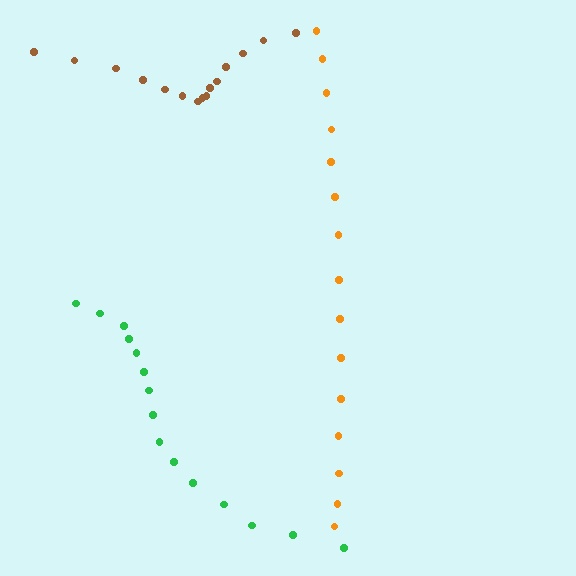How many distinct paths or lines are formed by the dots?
There are 3 distinct paths.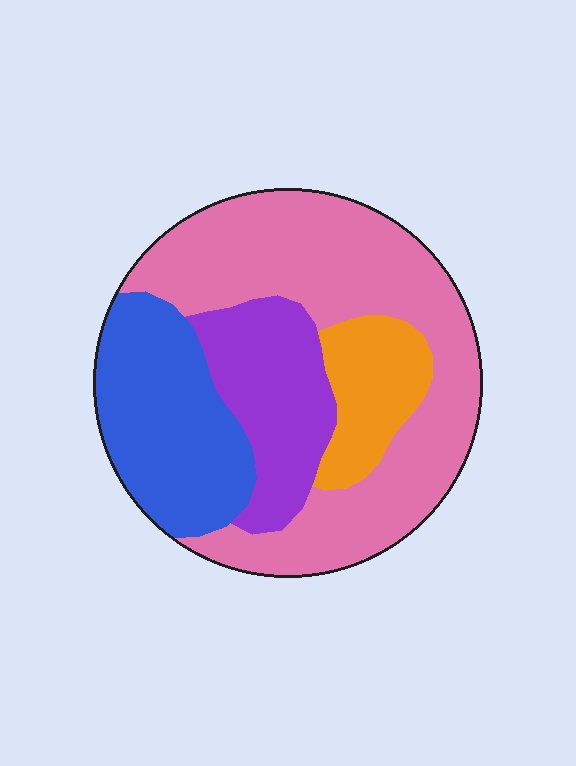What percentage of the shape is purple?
Purple takes up less than a quarter of the shape.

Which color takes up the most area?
Pink, at roughly 50%.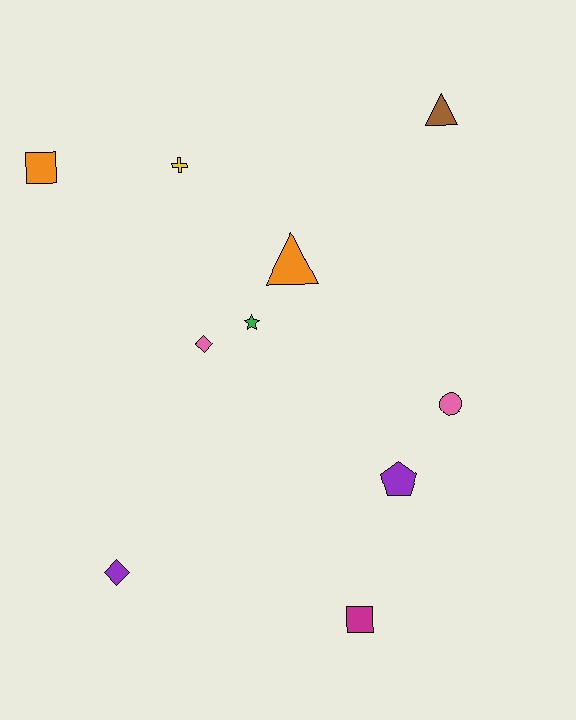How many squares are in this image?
There are 2 squares.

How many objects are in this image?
There are 10 objects.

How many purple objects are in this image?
There are 2 purple objects.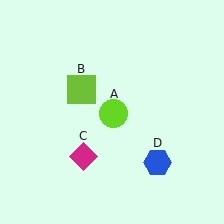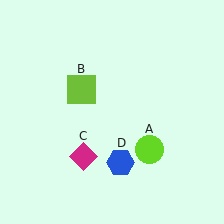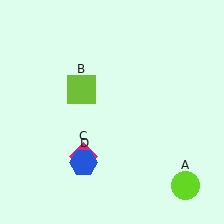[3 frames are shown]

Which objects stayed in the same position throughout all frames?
Lime square (object B) and magenta diamond (object C) remained stationary.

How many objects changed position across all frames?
2 objects changed position: lime circle (object A), blue hexagon (object D).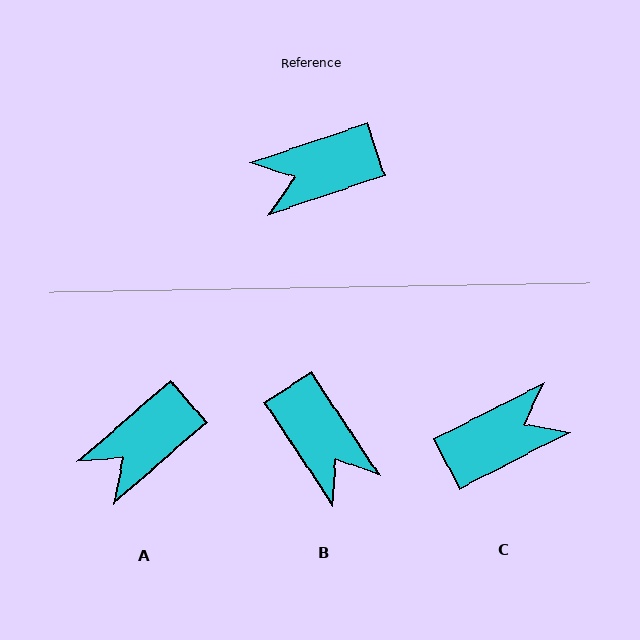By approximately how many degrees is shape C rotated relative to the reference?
Approximately 172 degrees clockwise.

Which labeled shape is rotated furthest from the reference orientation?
C, about 172 degrees away.